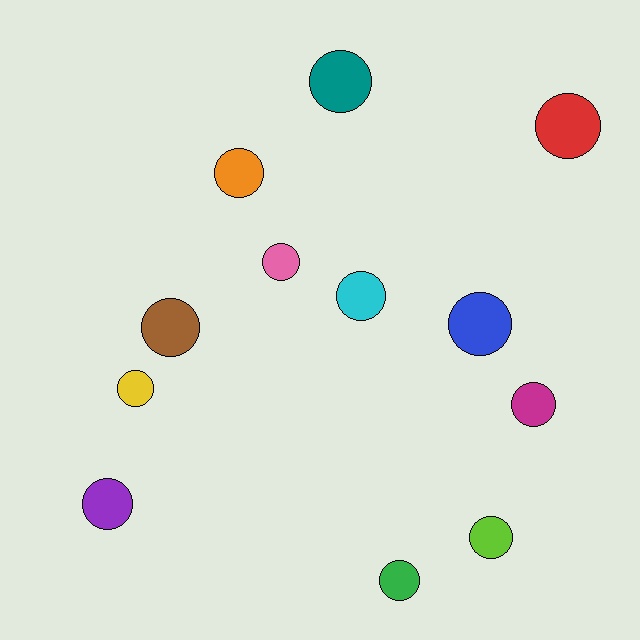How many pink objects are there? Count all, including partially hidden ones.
There is 1 pink object.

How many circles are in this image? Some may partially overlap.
There are 12 circles.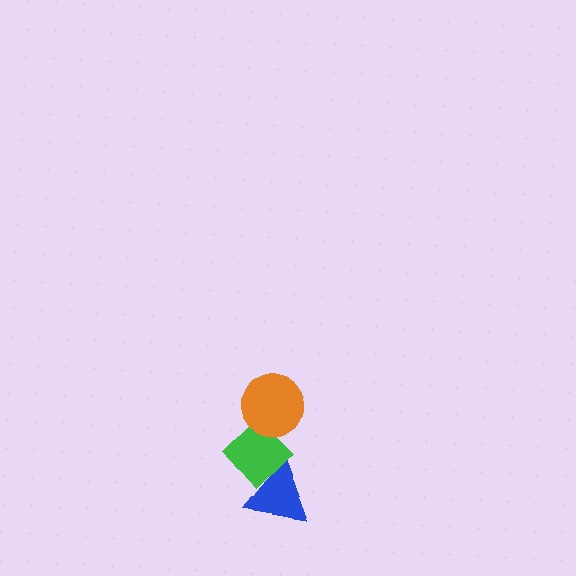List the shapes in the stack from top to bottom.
From top to bottom: the orange circle, the green diamond, the blue triangle.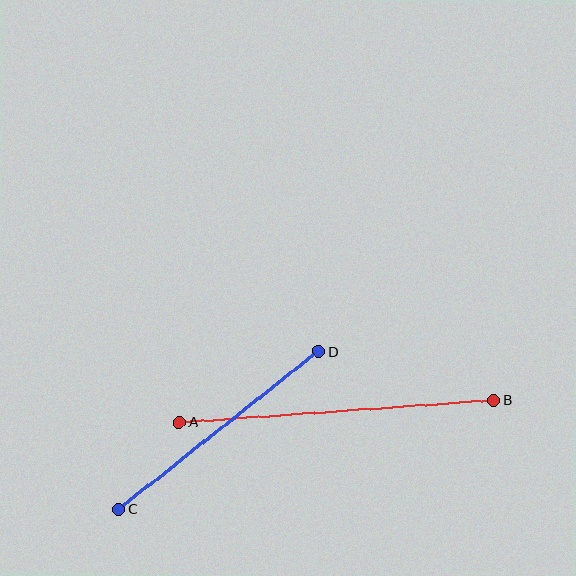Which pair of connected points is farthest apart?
Points A and B are farthest apart.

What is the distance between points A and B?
The distance is approximately 315 pixels.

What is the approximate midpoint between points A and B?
The midpoint is at approximately (337, 411) pixels.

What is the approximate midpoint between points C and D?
The midpoint is at approximately (219, 430) pixels.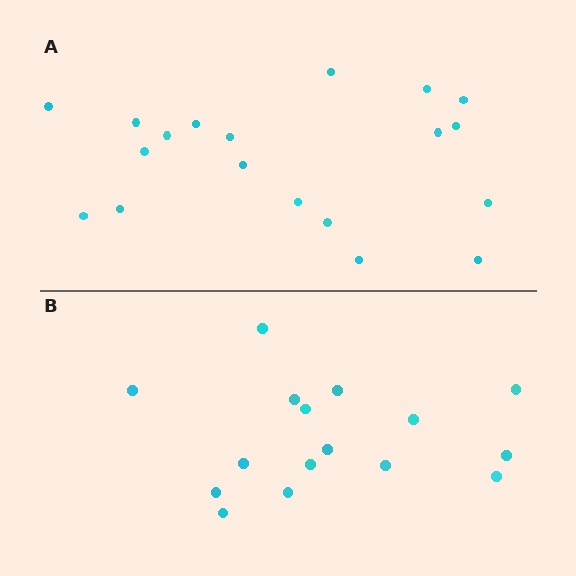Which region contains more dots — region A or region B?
Region A (the top region) has more dots.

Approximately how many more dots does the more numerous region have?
Region A has just a few more — roughly 2 or 3 more dots than region B.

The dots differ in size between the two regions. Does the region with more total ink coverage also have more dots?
No. Region B has more total ink coverage because its dots are larger, but region A actually contains more individual dots. Total area can be misleading — the number of items is what matters here.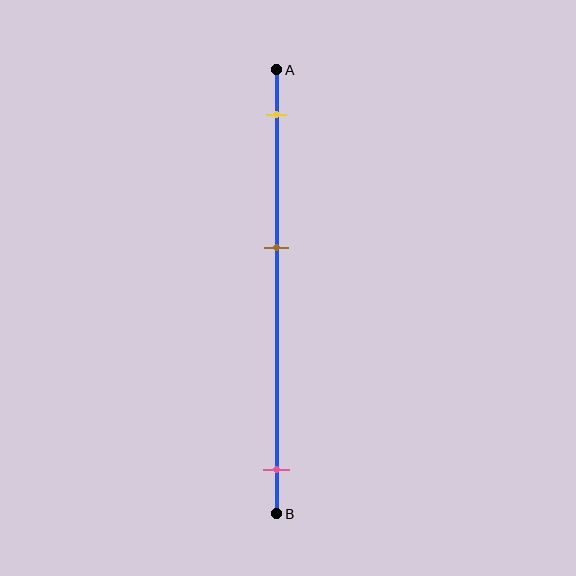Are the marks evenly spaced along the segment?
No, the marks are not evenly spaced.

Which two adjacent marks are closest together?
The yellow and brown marks are the closest adjacent pair.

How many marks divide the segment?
There are 3 marks dividing the segment.